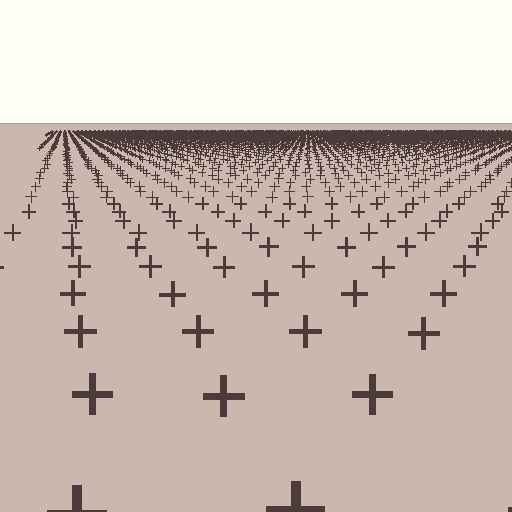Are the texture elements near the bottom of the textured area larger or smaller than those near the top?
Larger. Near the bottom, elements are closer to the viewer and appear at a bigger on-screen size.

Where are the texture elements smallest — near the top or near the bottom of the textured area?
Near the top.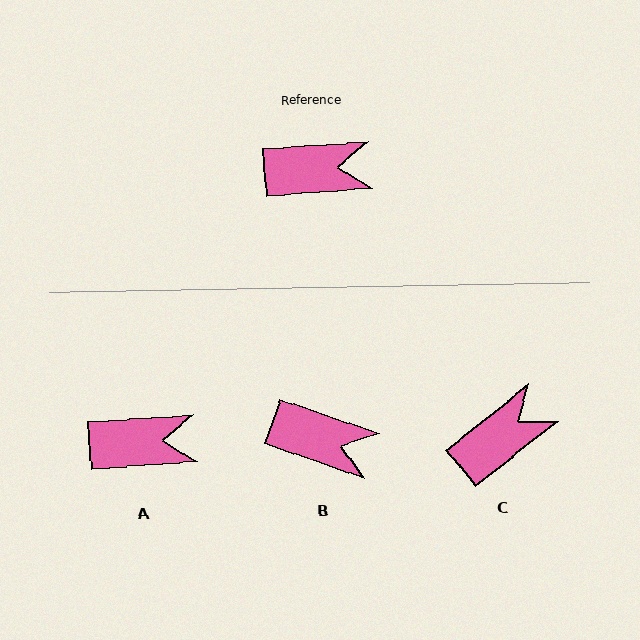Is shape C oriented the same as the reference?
No, it is off by about 35 degrees.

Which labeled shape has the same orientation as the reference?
A.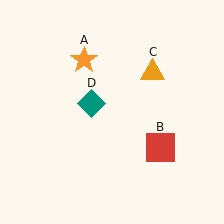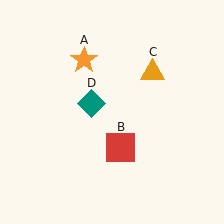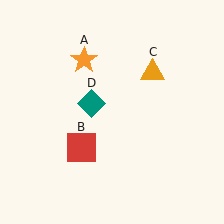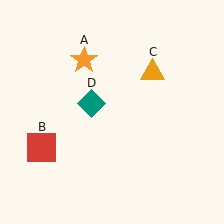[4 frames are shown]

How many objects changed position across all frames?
1 object changed position: red square (object B).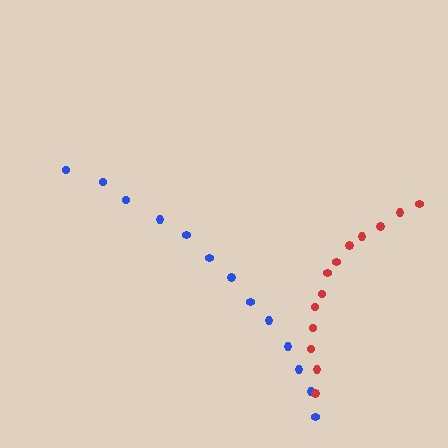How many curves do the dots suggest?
There are 2 distinct paths.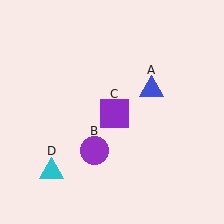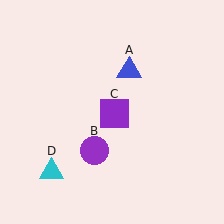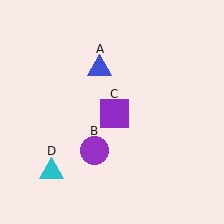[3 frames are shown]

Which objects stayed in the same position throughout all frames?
Purple circle (object B) and purple square (object C) and cyan triangle (object D) remained stationary.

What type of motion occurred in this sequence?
The blue triangle (object A) rotated counterclockwise around the center of the scene.